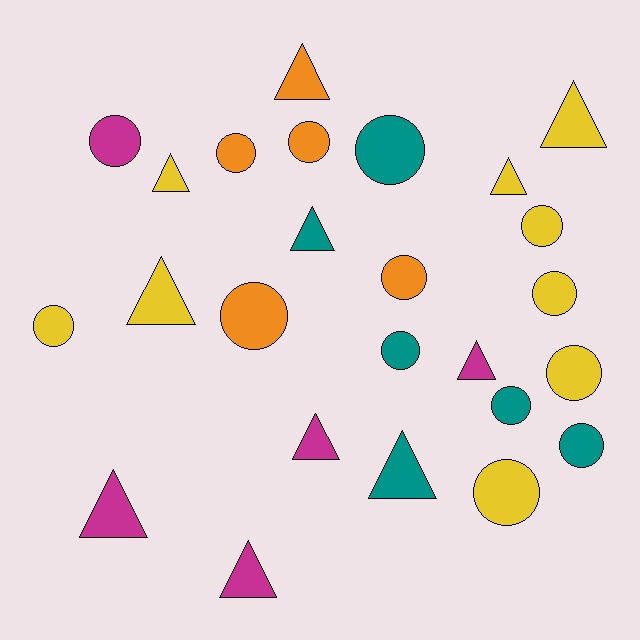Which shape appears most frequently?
Circle, with 14 objects.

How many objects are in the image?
There are 25 objects.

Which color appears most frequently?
Yellow, with 9 objects.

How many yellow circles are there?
There are 5 yellow circles.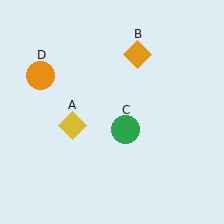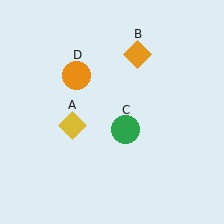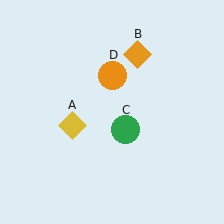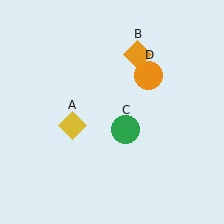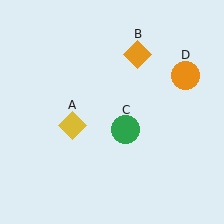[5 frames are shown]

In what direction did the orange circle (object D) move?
The orange circle (object D) moved right.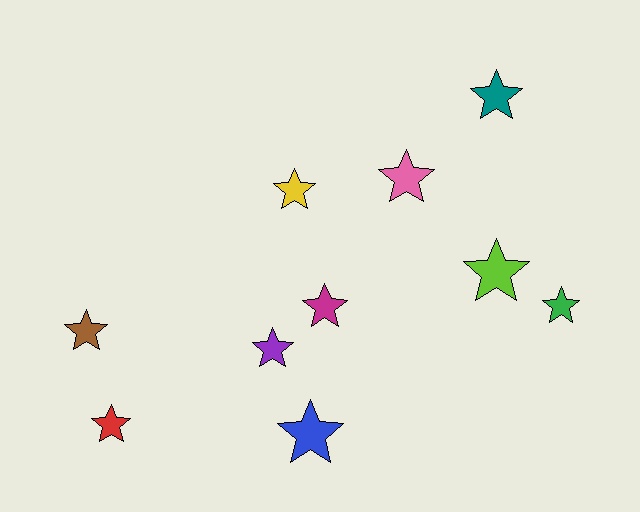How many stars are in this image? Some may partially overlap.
There are 10 stars.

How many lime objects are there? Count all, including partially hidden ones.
There is 1 lime object.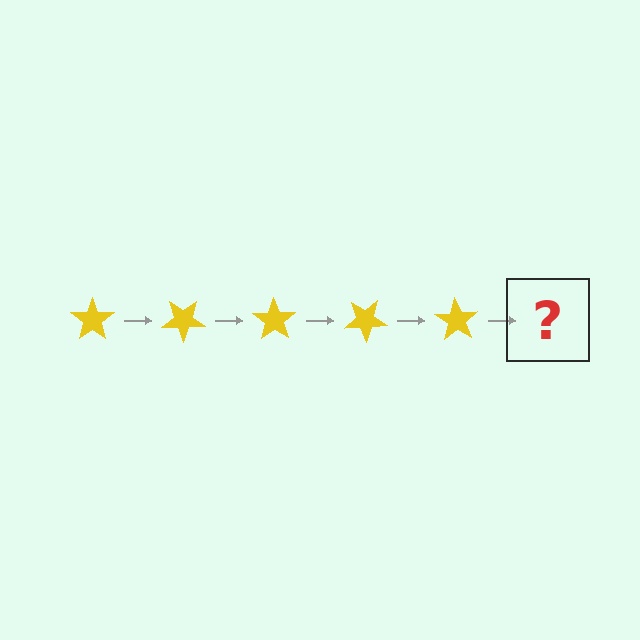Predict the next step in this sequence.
The next step is a yellow star rotated 175 degrees.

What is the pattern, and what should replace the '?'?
The pattern is that the star rotates 35 degrees each step. The '?' should be a yellow star rotated 175 degrees.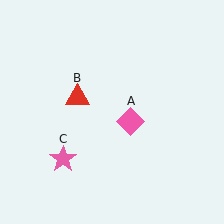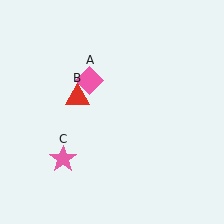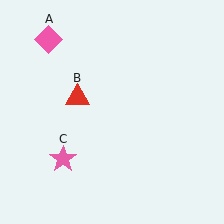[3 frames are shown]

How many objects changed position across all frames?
1 object changed position: pink diamond (object A).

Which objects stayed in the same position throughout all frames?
Red triangle (object B) and pink star (object C) remained stationary.